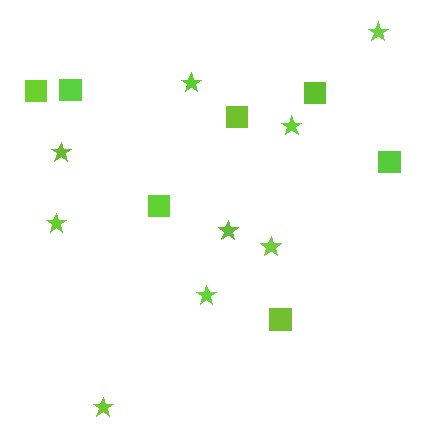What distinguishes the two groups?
There are 2 groups: one group of stars (9) and one group of squares (7).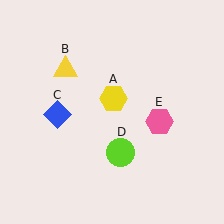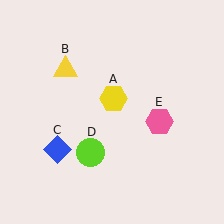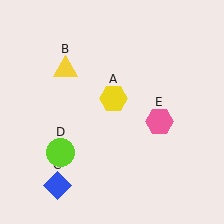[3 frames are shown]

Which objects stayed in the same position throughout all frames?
Yellow hexagon (object A) and yellow triangle (object B) and pink hexagon (object E) remained stationary.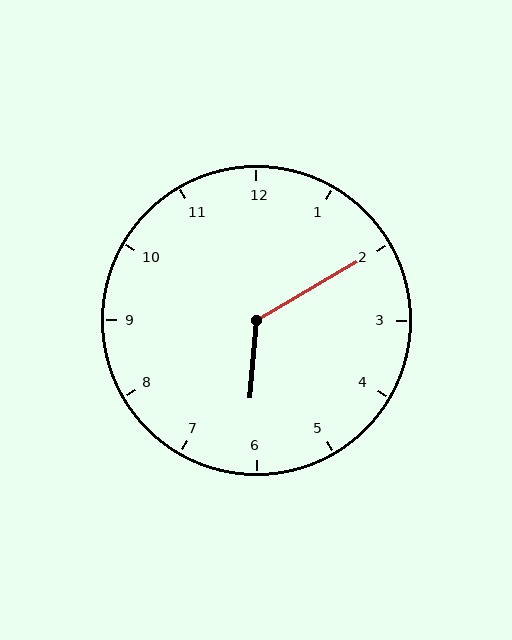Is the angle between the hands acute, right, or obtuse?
It is obtuse.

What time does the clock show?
6:10.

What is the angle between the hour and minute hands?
Approximately 125 degrees.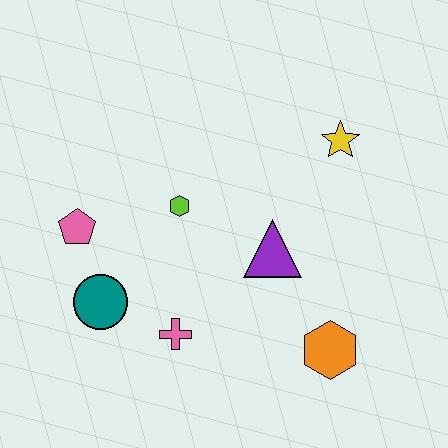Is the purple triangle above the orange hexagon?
Yes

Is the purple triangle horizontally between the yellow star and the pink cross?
Yes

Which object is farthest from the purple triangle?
The pink pentagon is farthest from the purple triangle.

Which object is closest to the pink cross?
The teal circle is closest to the pink cross.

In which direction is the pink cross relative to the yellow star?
The pink cross is below the yellow star.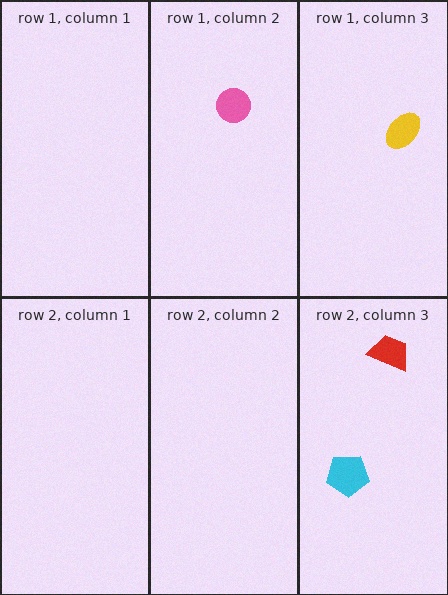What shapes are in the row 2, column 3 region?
The red trapezoid, the cyan pentagon.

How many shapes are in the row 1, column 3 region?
1.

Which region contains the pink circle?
The row 1, column 2 region.